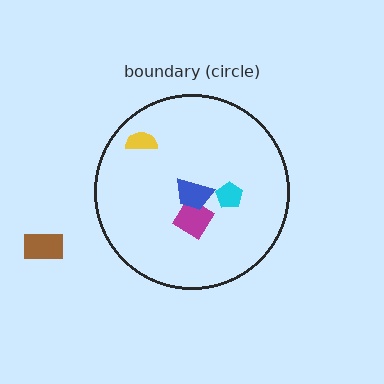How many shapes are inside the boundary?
4 inside, 1 outside.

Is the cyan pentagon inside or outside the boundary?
Inside.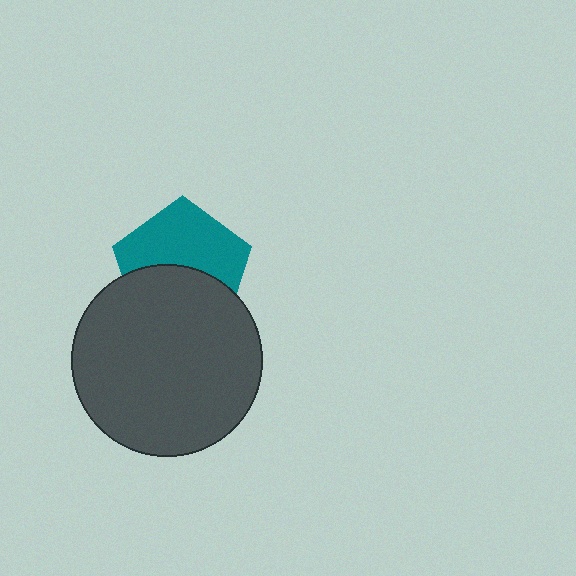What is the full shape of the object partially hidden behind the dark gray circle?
The partially hidden object is a teal pentagon.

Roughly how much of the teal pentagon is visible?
About half of it is visible (roughly 54%).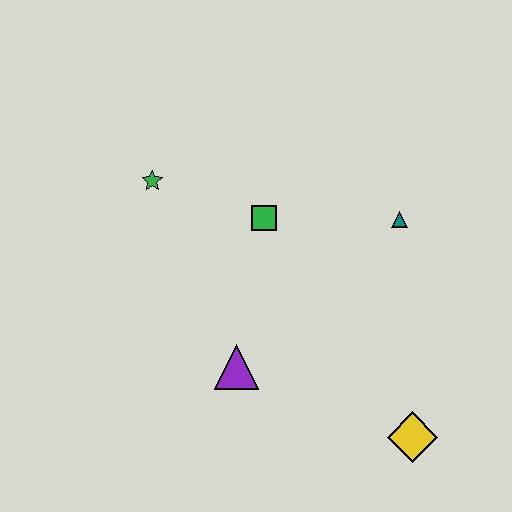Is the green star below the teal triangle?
No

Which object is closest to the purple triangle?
The green square is closest to the purple triangle.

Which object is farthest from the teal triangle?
The green star is farthest from the teal triangle.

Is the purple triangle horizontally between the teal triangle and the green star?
Yes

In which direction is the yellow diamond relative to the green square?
The yellow diamond is below the green square.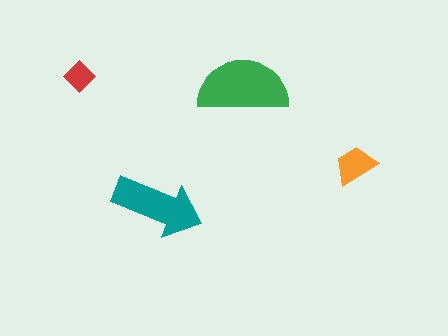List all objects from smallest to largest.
The red diamond, the orange trapezoid, the teal arrow, the green semicircle.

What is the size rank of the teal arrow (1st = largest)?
2nd.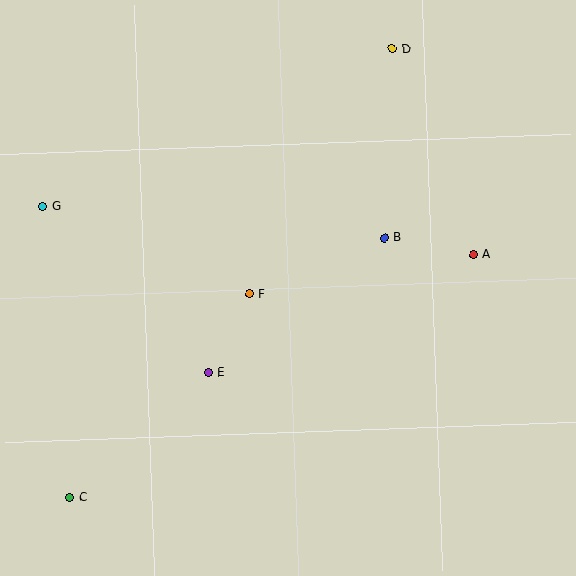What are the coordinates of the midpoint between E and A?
The midpoint between E and A is at (341, 314).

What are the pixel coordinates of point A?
Point A is at (473, 255).